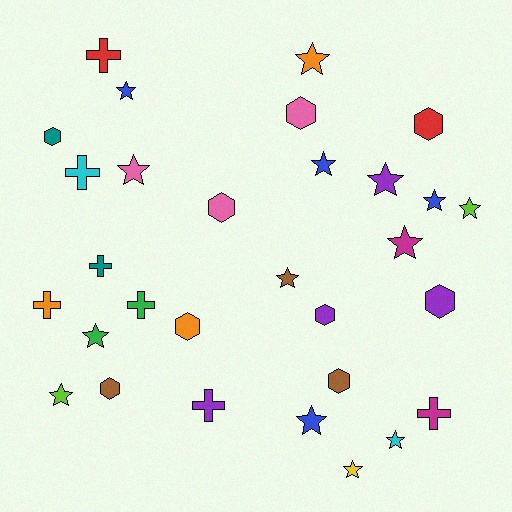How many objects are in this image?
There are 30 objects.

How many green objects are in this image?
There are 2 green objects.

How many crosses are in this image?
There are 7 crosses.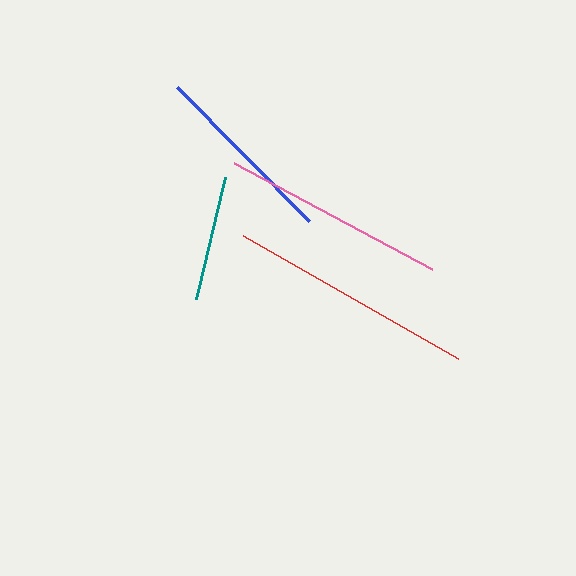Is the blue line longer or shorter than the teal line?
The blue line is longer than the teal line.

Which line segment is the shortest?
The teal line is the shortest at approximately 126 pixels.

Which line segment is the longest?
The red line is the longest at approximately 248 pixels.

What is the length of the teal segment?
The teal segment is approximately 126 pixels long.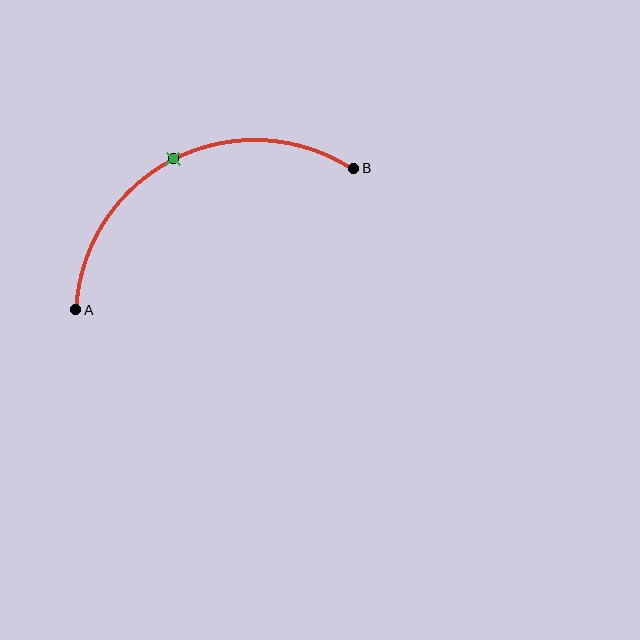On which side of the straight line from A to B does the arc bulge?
The arc bulges above the straight line connecting A and B.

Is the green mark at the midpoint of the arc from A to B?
Yes. The green mark lies on the arc at equal arc-length from both A and B — it is the arc midpoint.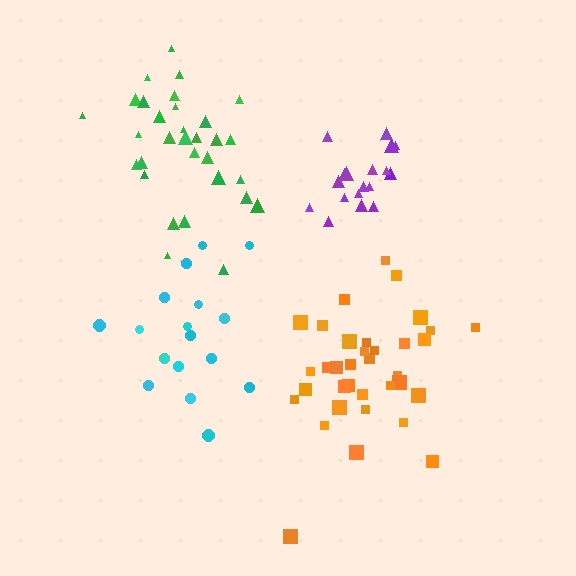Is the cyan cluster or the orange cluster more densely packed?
Orange.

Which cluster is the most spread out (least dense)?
Cyan.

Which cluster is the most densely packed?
Orange.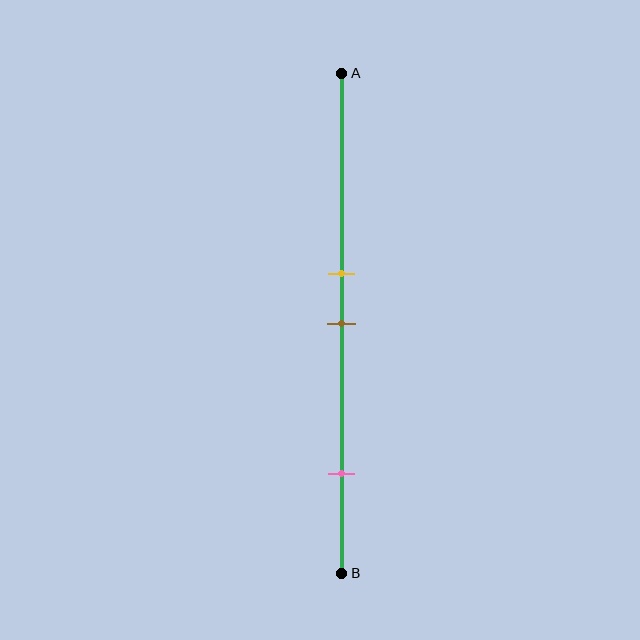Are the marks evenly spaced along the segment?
No, the marks are not evenly spaced.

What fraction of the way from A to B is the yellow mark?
The yellow mark is approximately 40% (0.4) of the way from A to B.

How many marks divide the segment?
There are 3 marks dividing the segment.